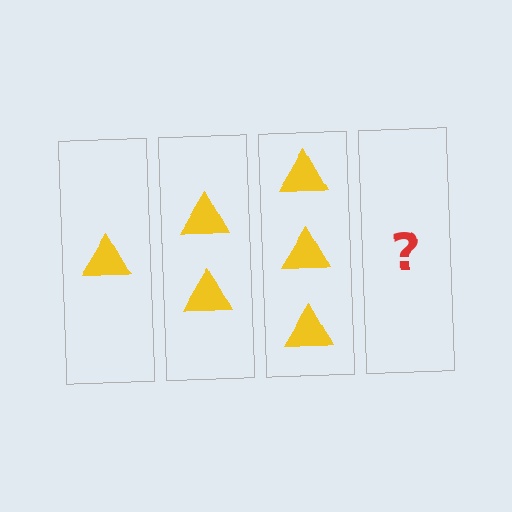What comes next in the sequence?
The next element should be 4 triangles.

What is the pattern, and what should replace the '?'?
The pattern is that each step adds one more triangle. The '?' should be 4 triangles.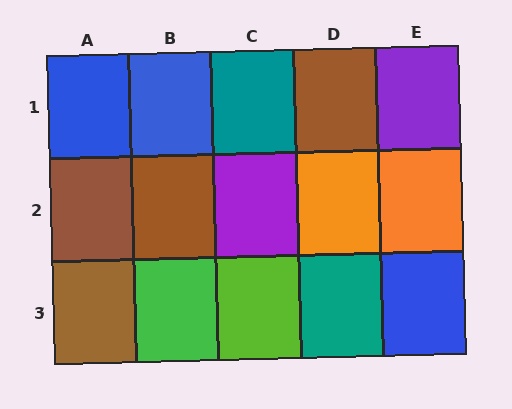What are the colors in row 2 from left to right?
Brown, brown, purple, orange, orange.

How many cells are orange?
2 cells are orange.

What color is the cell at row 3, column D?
Teal.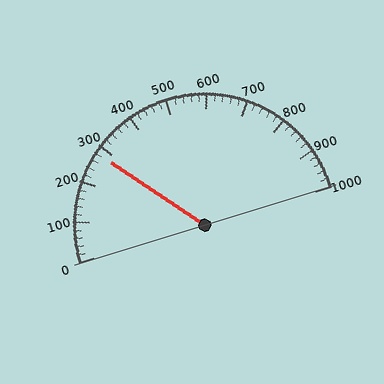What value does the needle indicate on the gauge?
The needle indicates approximately 280.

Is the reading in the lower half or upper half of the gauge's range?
The reading is in the lower half of the range (0 to 1000).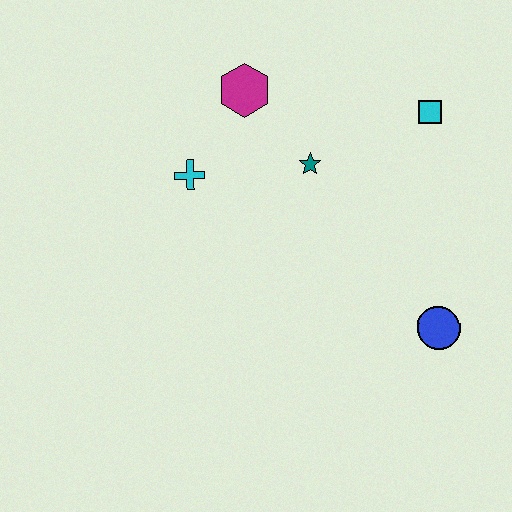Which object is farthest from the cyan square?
The cyan cross is farthest from the cyan square.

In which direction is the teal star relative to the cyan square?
The teal star is to the left of the cyan square.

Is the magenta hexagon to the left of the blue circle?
Yes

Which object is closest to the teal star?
The magenta hexagon is closest to the teal star.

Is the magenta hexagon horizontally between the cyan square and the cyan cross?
Yes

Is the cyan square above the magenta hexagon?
No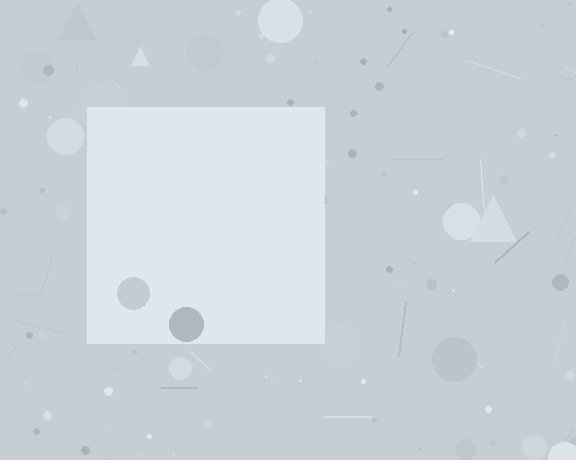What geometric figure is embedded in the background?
A square is embedded in the background.